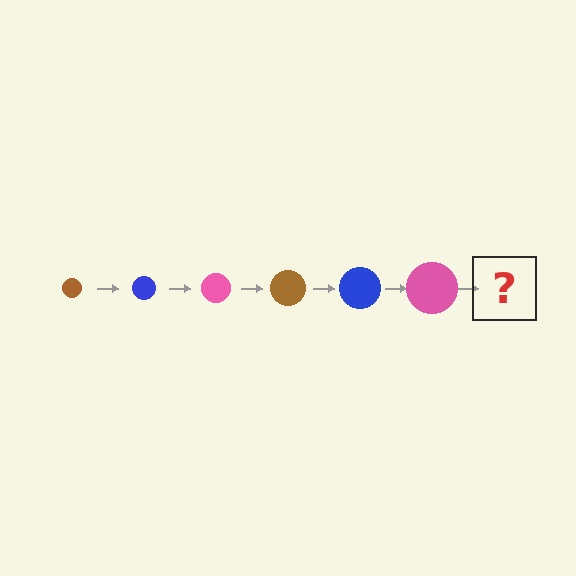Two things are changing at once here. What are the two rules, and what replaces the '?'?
The two rules are that the circle grows larger each step and the color cycles through brown, blue, and pink. The '?' should be a brown circle, larger than the previous one.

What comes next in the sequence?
The next element should be a brown circle, larger than the previous one.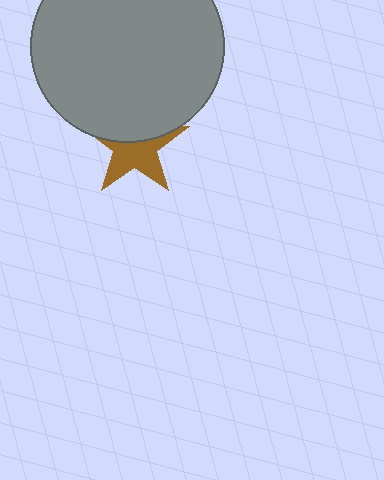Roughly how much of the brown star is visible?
About half of it is visible (roughly 54%).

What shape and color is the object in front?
The object in front is a gray circle.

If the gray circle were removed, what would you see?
You would see the complete brown star.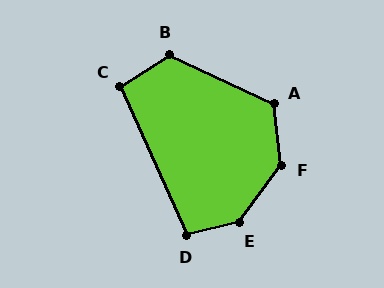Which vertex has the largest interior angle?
E, at approximately 140 degrees.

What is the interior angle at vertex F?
Approximately 137 degrees (obtuse).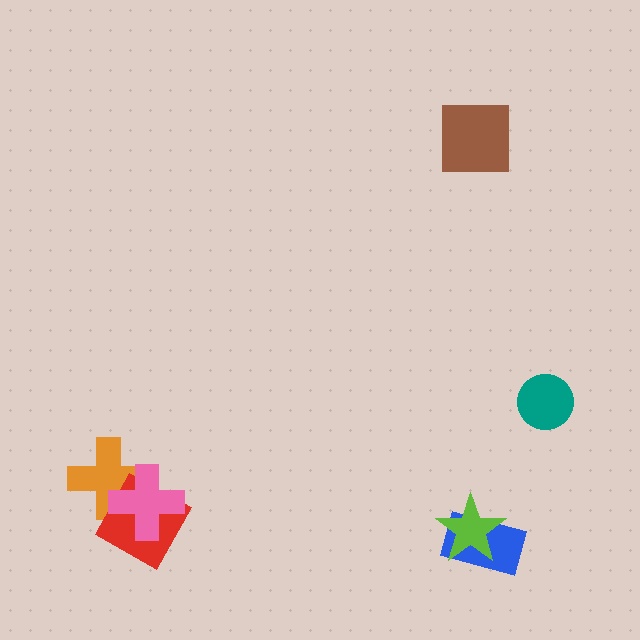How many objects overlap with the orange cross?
2 objects overlap with the orange cross.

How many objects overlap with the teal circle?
0 objects overlap with the teal circle.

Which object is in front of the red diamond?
The pink cross is in front of the red diamond.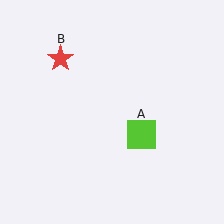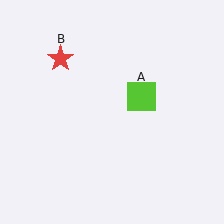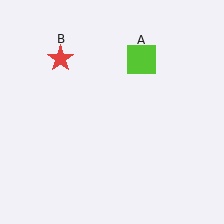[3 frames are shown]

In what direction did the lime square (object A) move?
The lime square (object A) moved up.